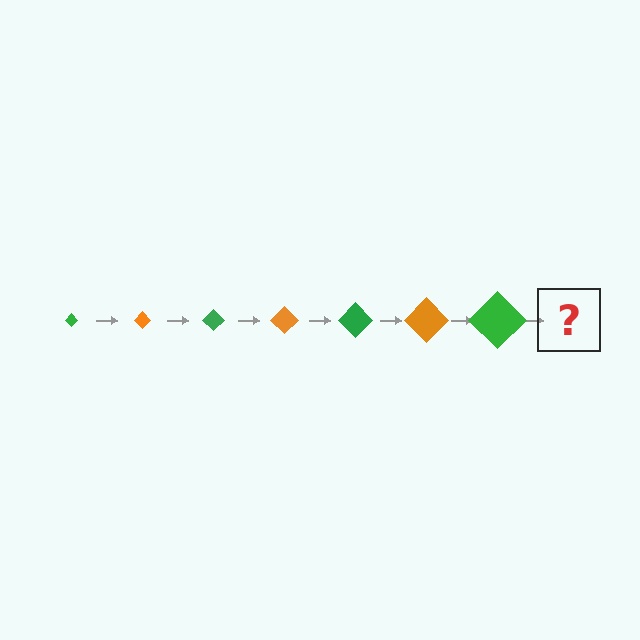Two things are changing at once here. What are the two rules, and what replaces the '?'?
The two rules are that the diamond grows larger each step and the color cycles through green and orange. The '?' should be an orange diamond, larger than the previous one.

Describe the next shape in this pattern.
It should be an orange diamond, larger than the previous one.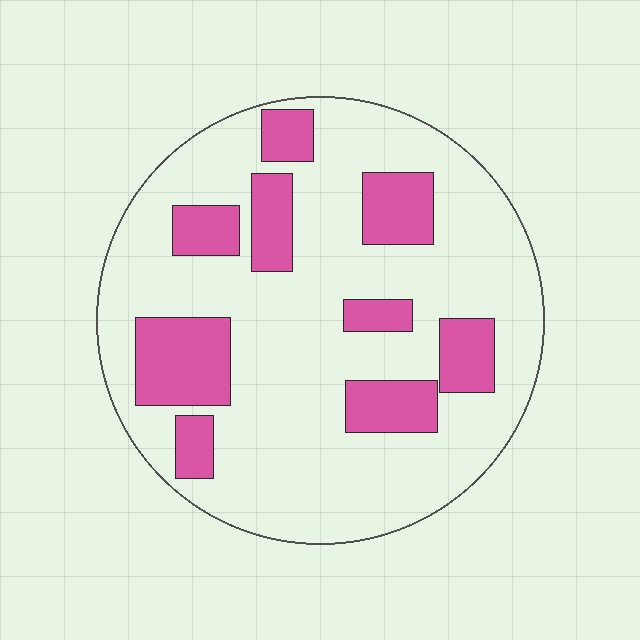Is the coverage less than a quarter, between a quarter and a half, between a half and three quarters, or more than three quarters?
Less than a quarter.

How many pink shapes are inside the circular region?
9.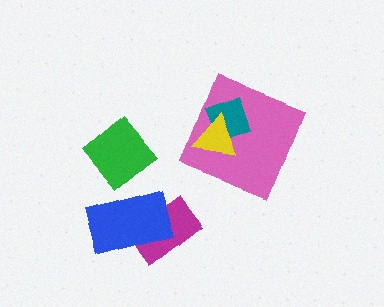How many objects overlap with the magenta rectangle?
1 object overlaps with the magenta rectangle.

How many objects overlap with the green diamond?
0 objects overlap with the green diamond.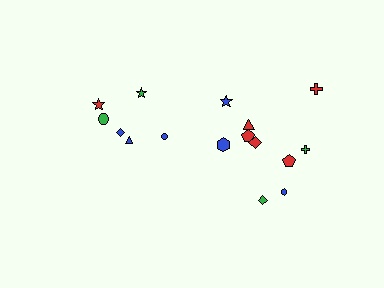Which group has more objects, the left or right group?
The right group.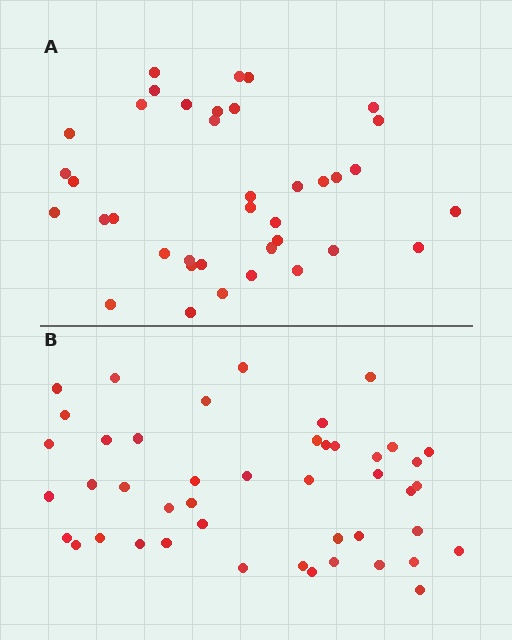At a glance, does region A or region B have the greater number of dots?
Region B (the bottom region) has more dots.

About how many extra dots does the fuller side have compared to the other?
Region B has roughly 8 or so more dots than region A.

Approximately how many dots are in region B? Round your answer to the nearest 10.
About 40 dots. (The exact count is 45, which rounds to 40.)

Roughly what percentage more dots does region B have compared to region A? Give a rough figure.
About 20% more.